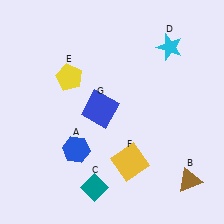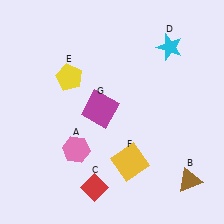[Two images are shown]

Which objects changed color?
A changed from blue to pink. C changed from teal to red. G changed from blue to magenta.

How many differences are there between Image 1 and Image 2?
There are 3 differences between the two images.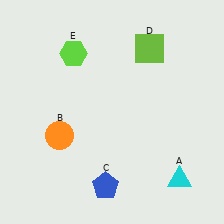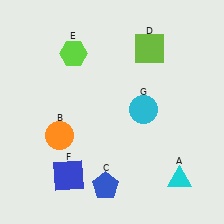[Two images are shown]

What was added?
A blue square (F), a cyan circle (G) were added in Image 2.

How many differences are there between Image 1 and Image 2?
There are 2 differences between the two images.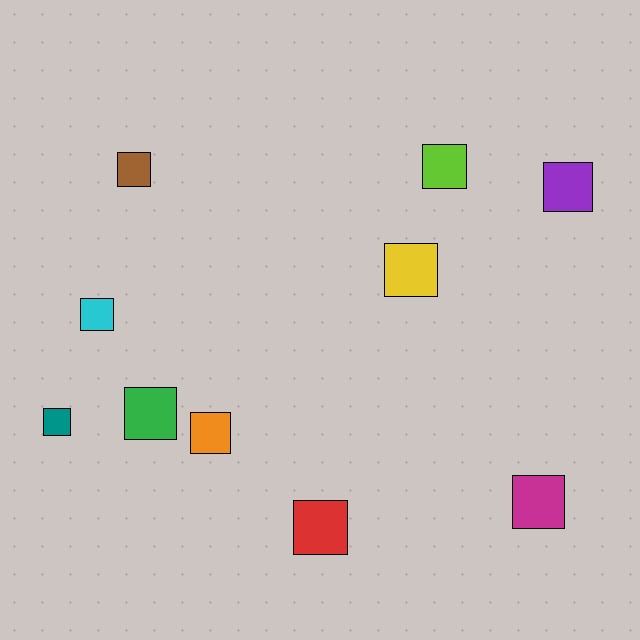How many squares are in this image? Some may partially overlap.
There are 10 squares.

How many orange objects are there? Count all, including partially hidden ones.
There is 1 orange object.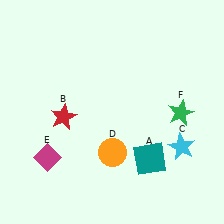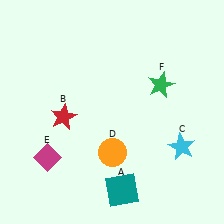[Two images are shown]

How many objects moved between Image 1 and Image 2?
2 objects moved between the two images.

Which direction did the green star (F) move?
The green star (F) moved up.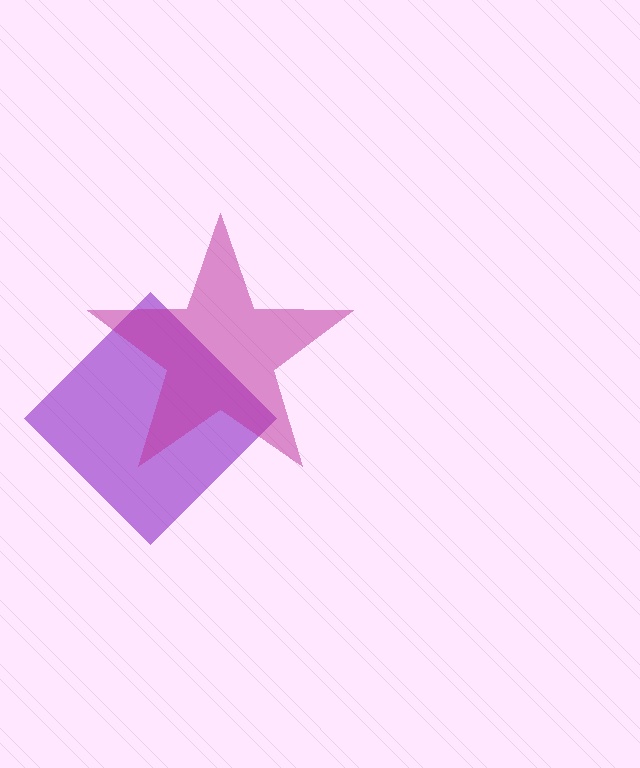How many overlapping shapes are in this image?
There are 2 overlapping shapes in the image.